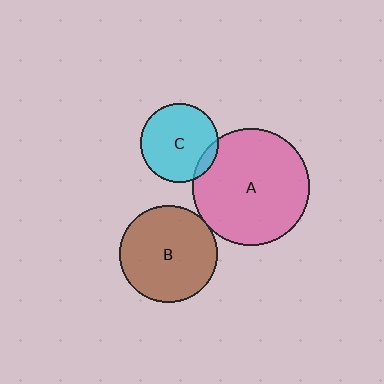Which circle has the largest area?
Circle A (pink).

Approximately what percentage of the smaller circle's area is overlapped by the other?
Approximately 10%.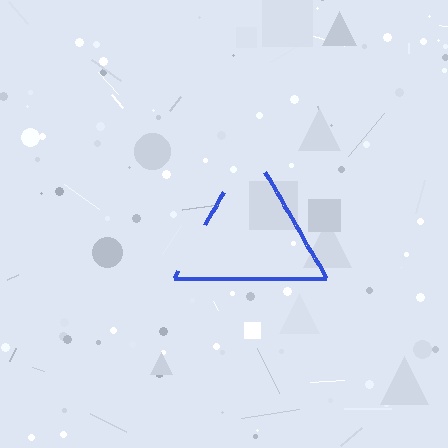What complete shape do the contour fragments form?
The contour fragments form a triangle.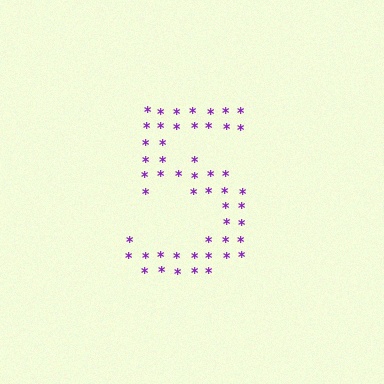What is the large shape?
The large shape is the digit 5.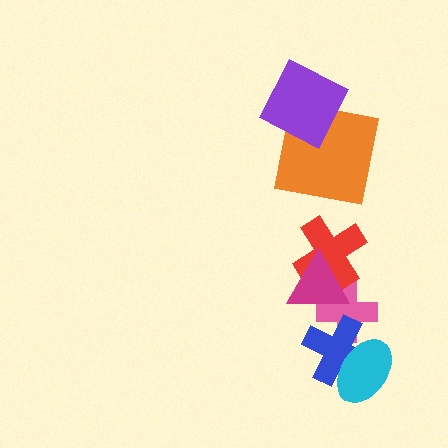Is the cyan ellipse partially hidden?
No, no other shape covers it.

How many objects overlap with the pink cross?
3 objects overlap with the pink cross.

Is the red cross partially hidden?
Yes, it is partially covered by another shape.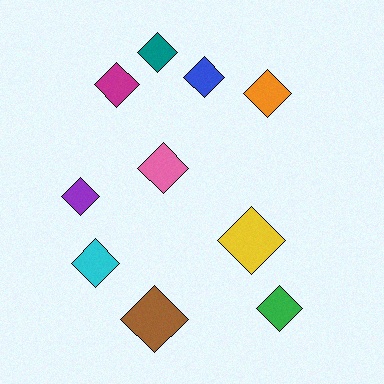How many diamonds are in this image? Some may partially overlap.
There are 10 diamonds.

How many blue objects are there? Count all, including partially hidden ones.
There is 1 blue object.